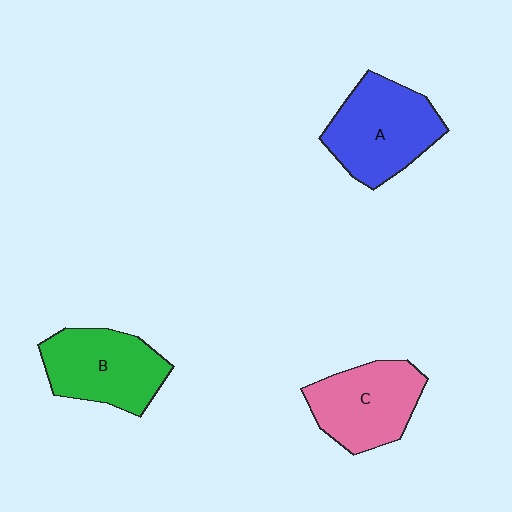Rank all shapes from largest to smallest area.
From largest to smallest: A (blue), B (green), C (pink).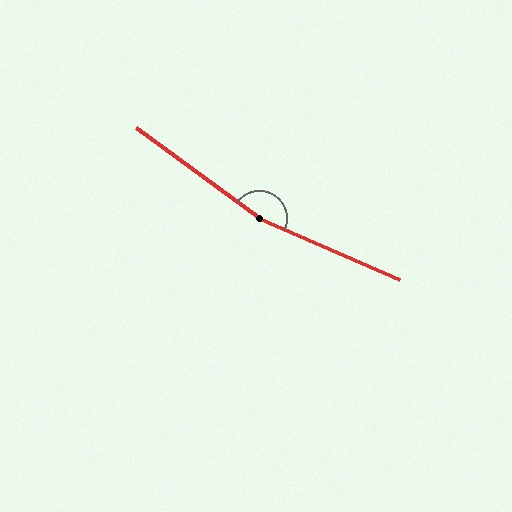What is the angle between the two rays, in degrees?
Approximately 168 degrees.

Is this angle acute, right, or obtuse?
It is obtuse.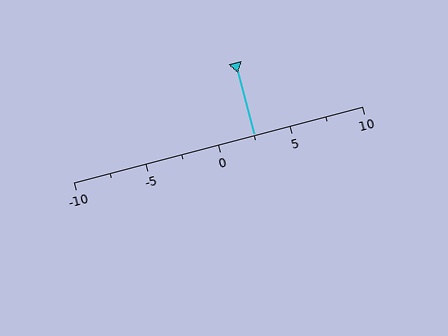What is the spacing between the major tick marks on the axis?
The major ticks are spaced 5 apart.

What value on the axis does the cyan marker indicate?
The marker indicates approximately 2.5.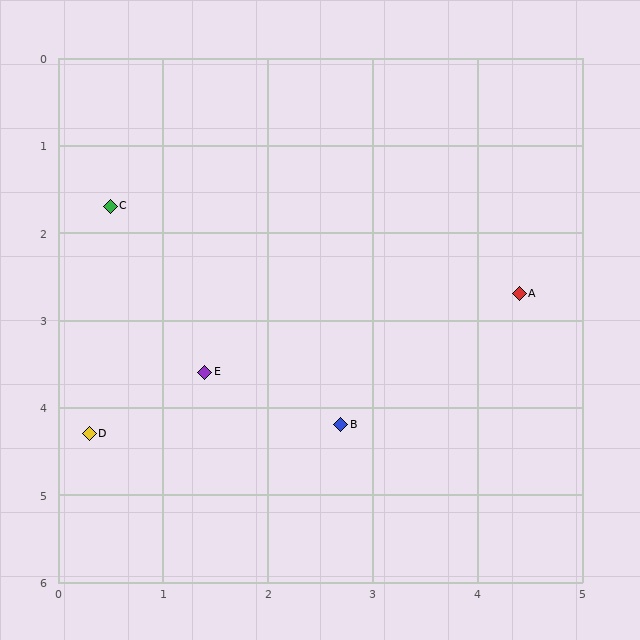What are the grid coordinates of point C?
Point C is at approximately (0.5, 1.7).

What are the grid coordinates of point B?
Point B is at approximately (2.7, 4.2).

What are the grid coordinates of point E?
Point E is at approximately (1.4, 3.6).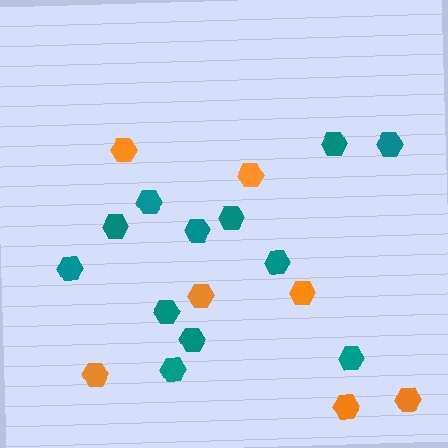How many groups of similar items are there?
There are 2 groups: one group of teal hexagons (12) and one group of orange hexagons (7).